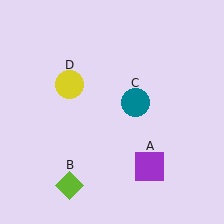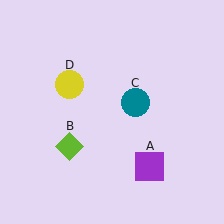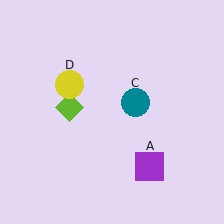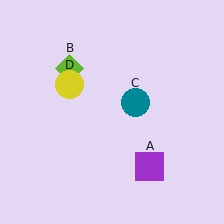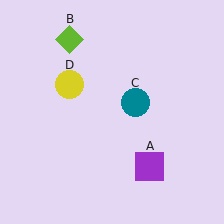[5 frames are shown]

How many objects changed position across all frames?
1 object changed position: lime diamond (object B).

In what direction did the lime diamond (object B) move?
The lime diamond (object B) moved up.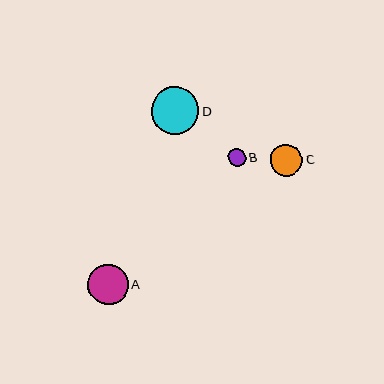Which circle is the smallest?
Circle B is the smallest with a size of approximately 18 pixels.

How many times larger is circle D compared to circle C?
Circle D is approximately 1.5 times the size of circle C.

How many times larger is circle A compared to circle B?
Circle A is approximately 2.3 times the size of circle B.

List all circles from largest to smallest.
From largest to smallest: D, A, C, B.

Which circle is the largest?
Circle D is the largest with a size of approximately 48 pixels.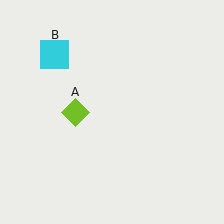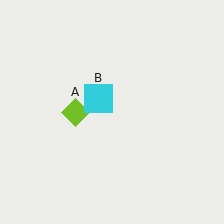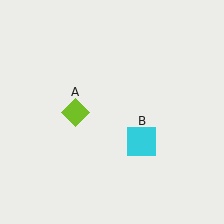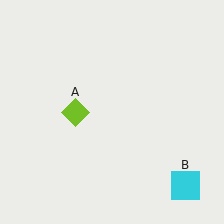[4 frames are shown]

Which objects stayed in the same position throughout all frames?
Lime diamond (object A) remained stationary.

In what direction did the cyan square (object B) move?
The cyan square (object B) moved down and to the right.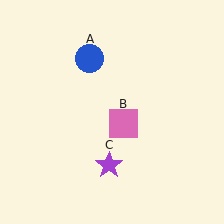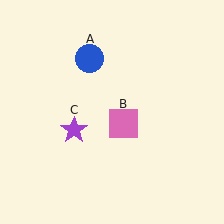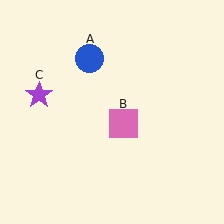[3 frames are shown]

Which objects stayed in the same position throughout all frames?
Blue circle (object A) and pink square (object B) remained stationary.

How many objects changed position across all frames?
1 object changed position: purple star (object C).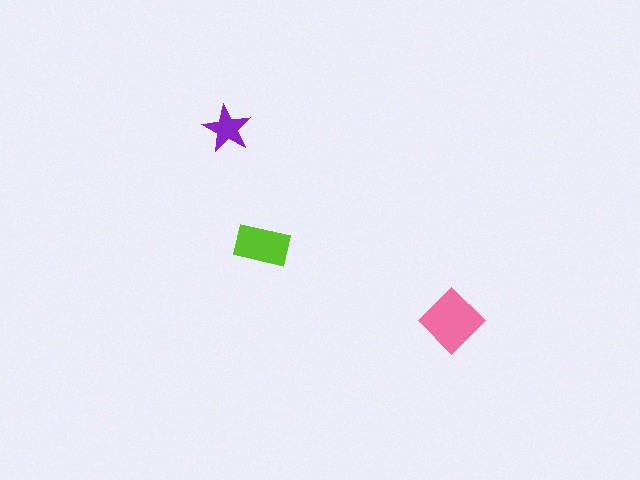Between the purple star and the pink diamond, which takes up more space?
The pink diamond.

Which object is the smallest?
The purple star.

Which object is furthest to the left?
The purple star is leftmost.